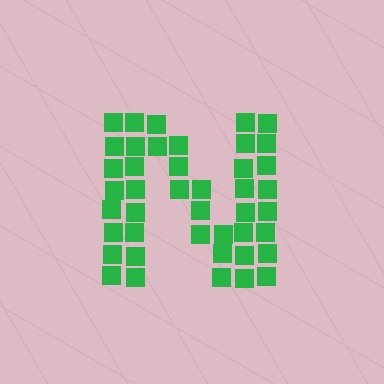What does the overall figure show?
The overall figure shows the letter N.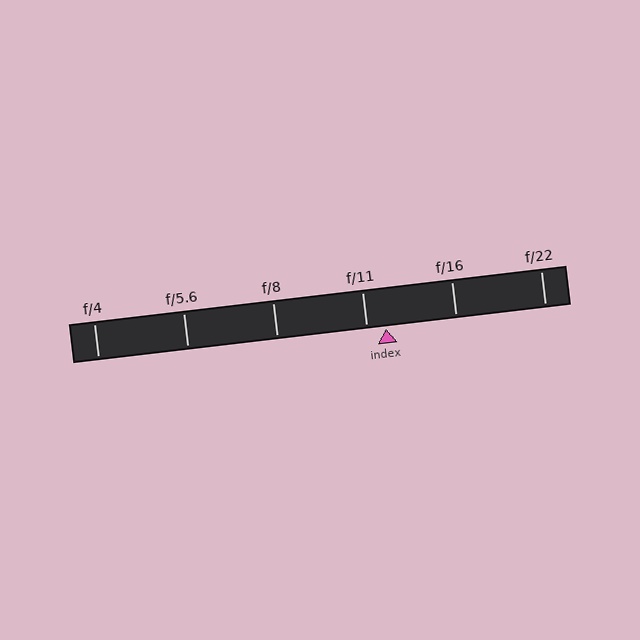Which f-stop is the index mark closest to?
The index mark is closest to f/11.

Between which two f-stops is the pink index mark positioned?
The index mark is between f/11 and f/16.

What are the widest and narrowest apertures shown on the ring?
The widest aperture shown is f/4 and the narrowest is f/22.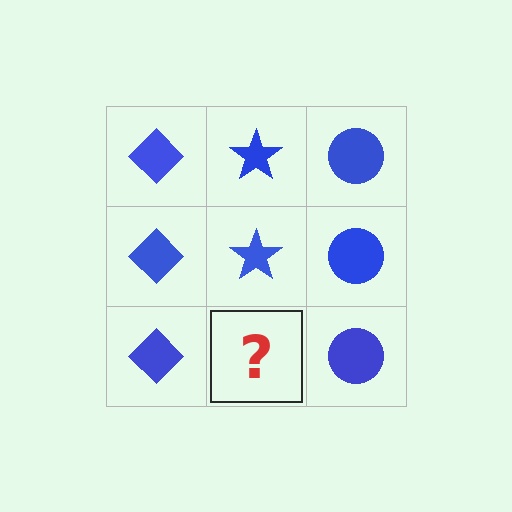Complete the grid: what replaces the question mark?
The question mark should be replaced with a blue star.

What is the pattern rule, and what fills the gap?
The rule is that each column has a consistent shape. The gap should be filled with a blue star.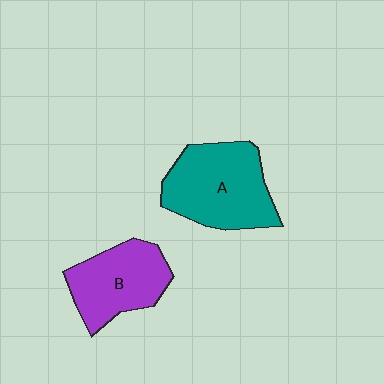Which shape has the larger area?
Shape A (teal).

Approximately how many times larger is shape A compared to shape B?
Approximately 1.3 times.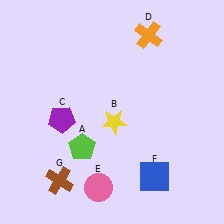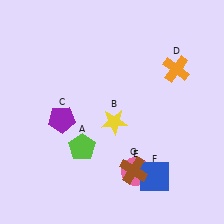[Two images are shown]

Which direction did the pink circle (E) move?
The pink circle (E) moved right.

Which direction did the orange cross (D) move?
The orange cross (D) moved down.